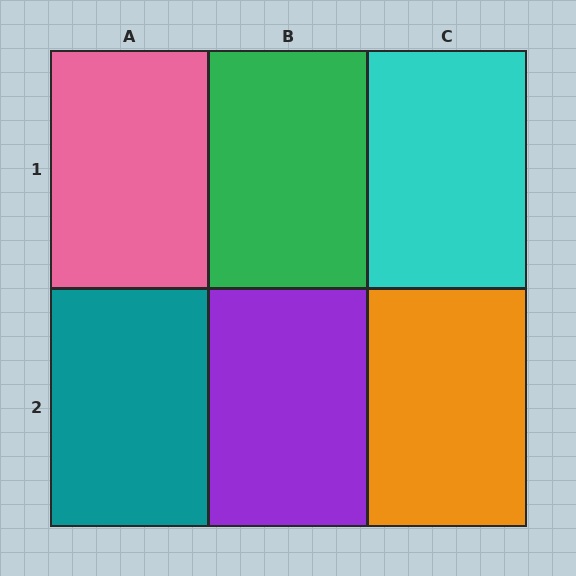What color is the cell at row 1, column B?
Green.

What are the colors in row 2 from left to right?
Teal, purple, orange.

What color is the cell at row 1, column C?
Cyan.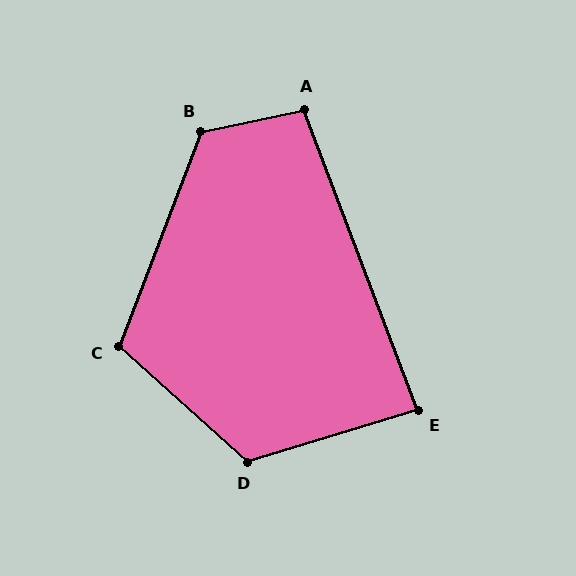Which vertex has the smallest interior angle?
E, at approximately 86 degrees.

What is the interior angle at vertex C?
Approximately 111 degrees (obtuse).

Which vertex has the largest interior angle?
B, at approximately 123 degrees.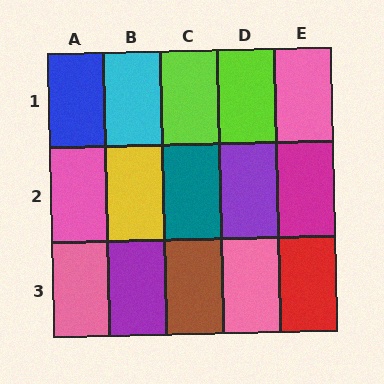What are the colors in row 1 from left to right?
Blue, cyan, lime, lime, pink.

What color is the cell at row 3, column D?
Pink.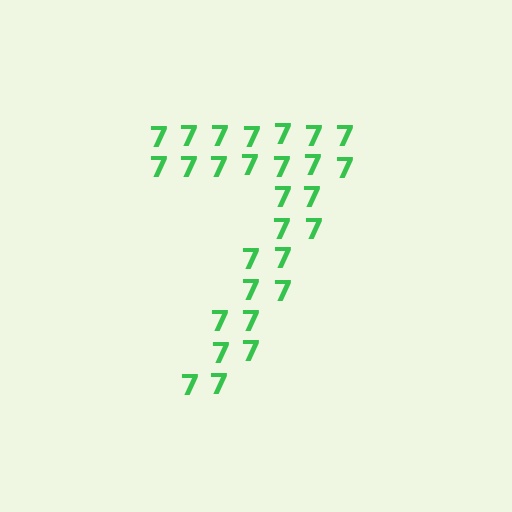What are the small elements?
The small elements are digit 7's.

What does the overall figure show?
The overall figure shows the digit 7.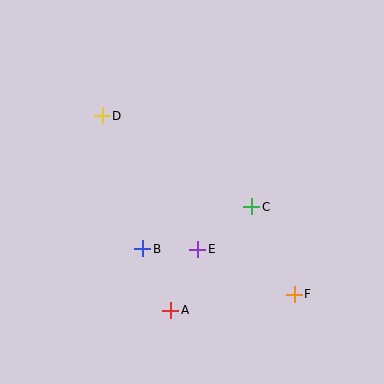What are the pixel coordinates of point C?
Point C is at (252, 207).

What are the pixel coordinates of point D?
Point D is at (102, 116).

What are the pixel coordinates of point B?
Point B is at (143, 249).